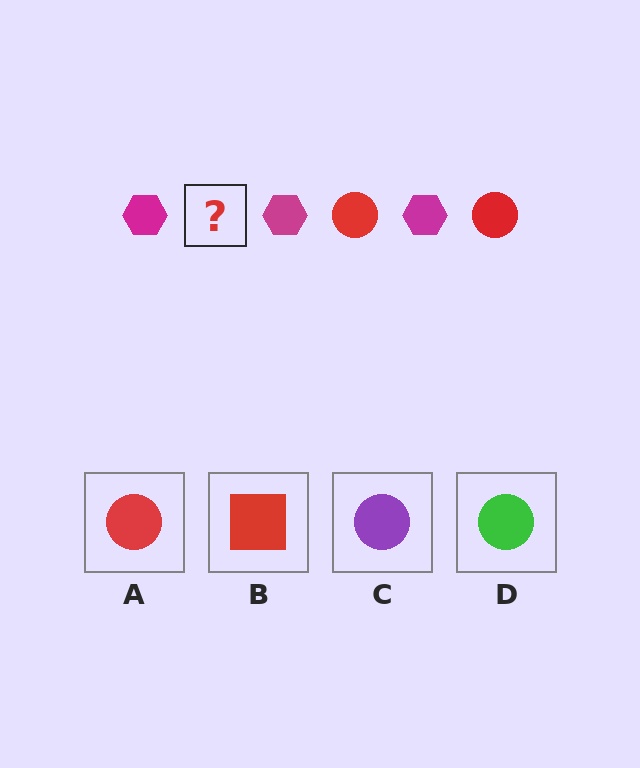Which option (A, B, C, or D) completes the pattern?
A.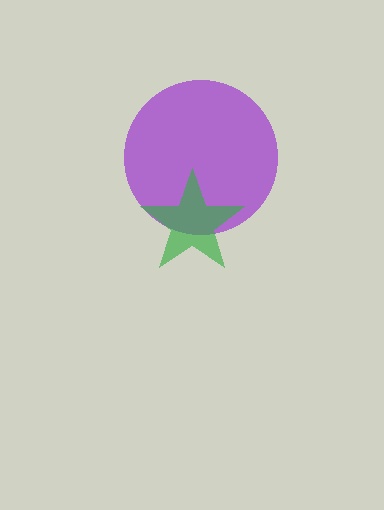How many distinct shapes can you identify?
There are 2 distinct shapes: a purple circle, a green star.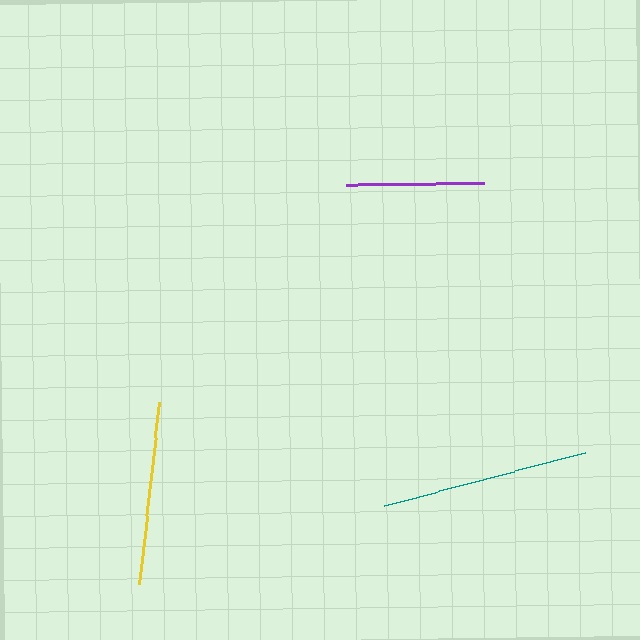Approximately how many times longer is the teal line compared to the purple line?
The teal line is approximately 1.5 times the length of the purple line.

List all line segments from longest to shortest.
From longest to shortest: teal, yellow, purple.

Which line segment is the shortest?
The purple line is the shortest at approximately 138 pixels.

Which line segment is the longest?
The teal line is the longest at approximately 207 pixels.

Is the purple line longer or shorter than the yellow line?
The yellow line is longer than the purple line.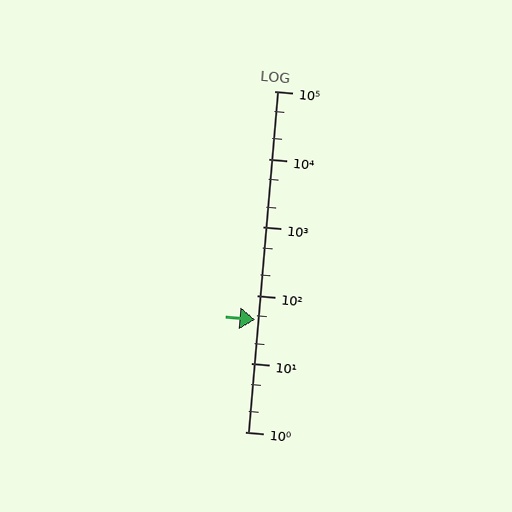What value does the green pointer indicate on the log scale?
The pointer indicates approximately 44.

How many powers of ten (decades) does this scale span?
The scale spans 5 decades, from 1 to 100000.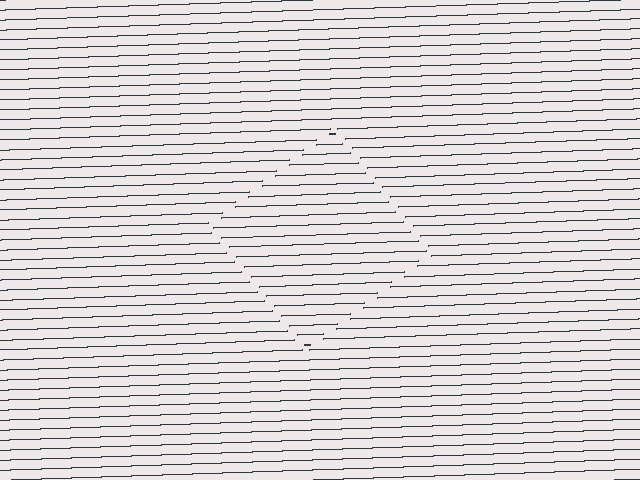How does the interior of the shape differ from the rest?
The interior of the shape contains the same grating, shifted by half a period — the contour is defined by the phase discontinuity where line-ends from the inner and outer gratings abut.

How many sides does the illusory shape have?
4 sides — the line-ends trace a square.